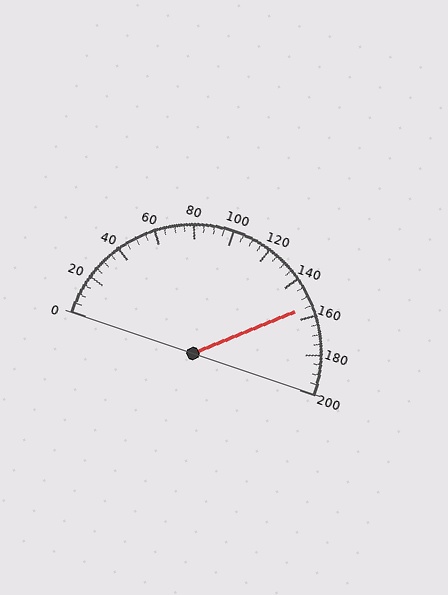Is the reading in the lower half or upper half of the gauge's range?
The reading is in the upper half of the range (0 to 200).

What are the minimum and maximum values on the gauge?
The gauge ranges from 0 to 200.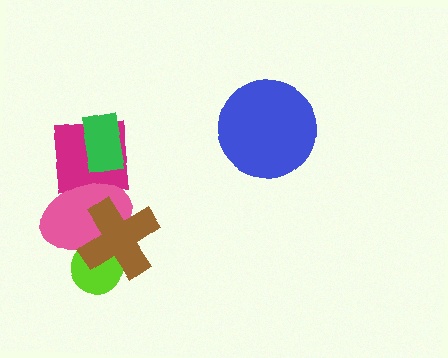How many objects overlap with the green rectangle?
1 object overlaps with the green rectangle.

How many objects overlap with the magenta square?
2 objects overlap with the magenta square.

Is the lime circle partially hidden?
Yes, it is partially covered by another shape.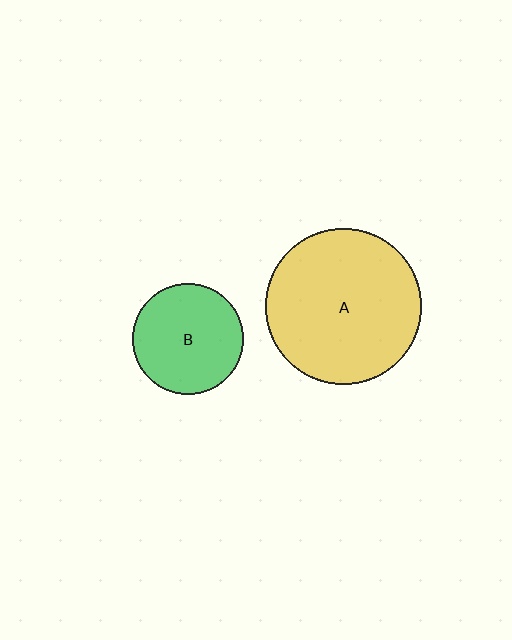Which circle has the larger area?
Circle A (yellow).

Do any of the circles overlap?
No, none of the circles overlap.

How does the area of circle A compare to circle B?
Approximately 2.0 times.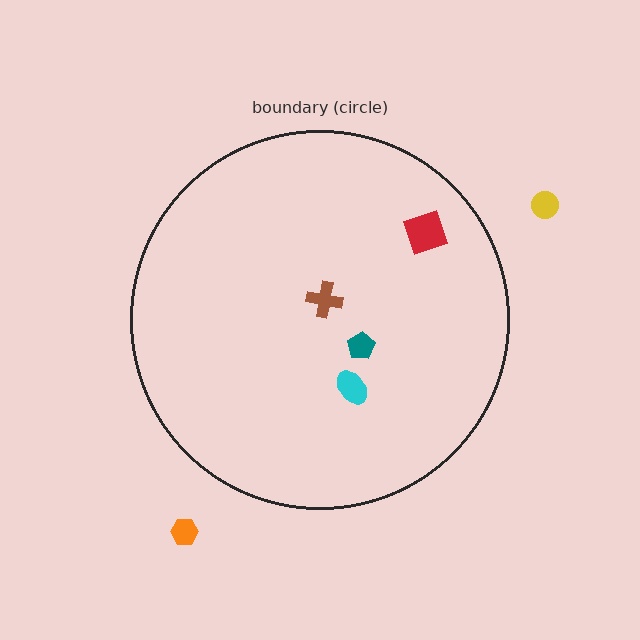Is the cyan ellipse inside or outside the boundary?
Inside.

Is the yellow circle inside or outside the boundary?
Outside.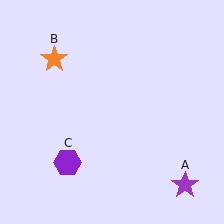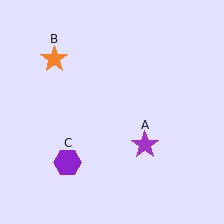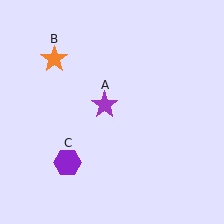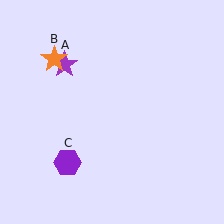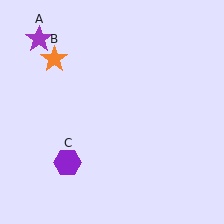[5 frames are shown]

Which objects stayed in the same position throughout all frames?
Orange star (object B) and purple hexagon (object C) remained stationary.